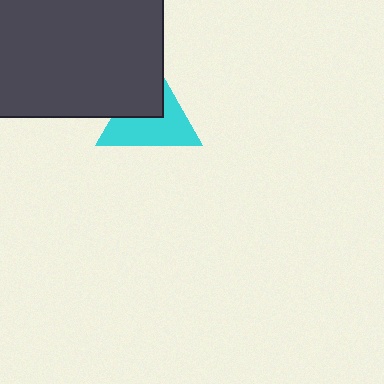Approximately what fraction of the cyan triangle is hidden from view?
Roughly 40% of the cyan triangle is hidden behind the dark gray rectangle.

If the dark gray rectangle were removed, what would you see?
You would see the complete cyan triangle.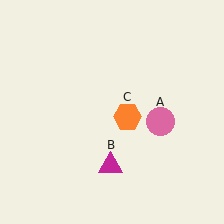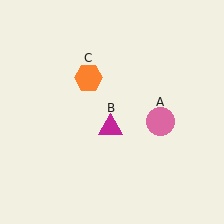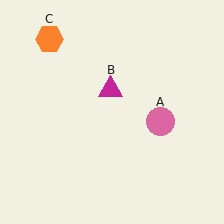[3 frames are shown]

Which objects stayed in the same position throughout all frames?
Pink circle (object A) remained stationary.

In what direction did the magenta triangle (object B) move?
The magenta triangle (object B) moved up.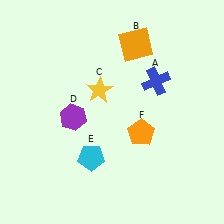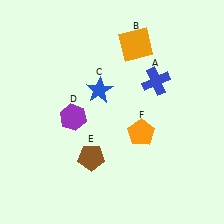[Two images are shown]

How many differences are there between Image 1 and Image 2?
There are 2 differences between the two images.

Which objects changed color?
C changed from yellow to blue. E changed from cyan to brown.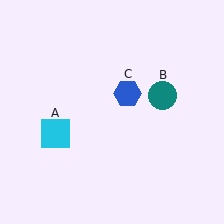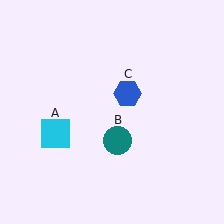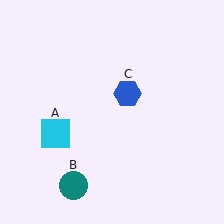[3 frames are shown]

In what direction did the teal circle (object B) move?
The teal circle (object B) moved down and to the left.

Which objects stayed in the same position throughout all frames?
Cyan square (object A) and blue hexagon (object C) remained stationary.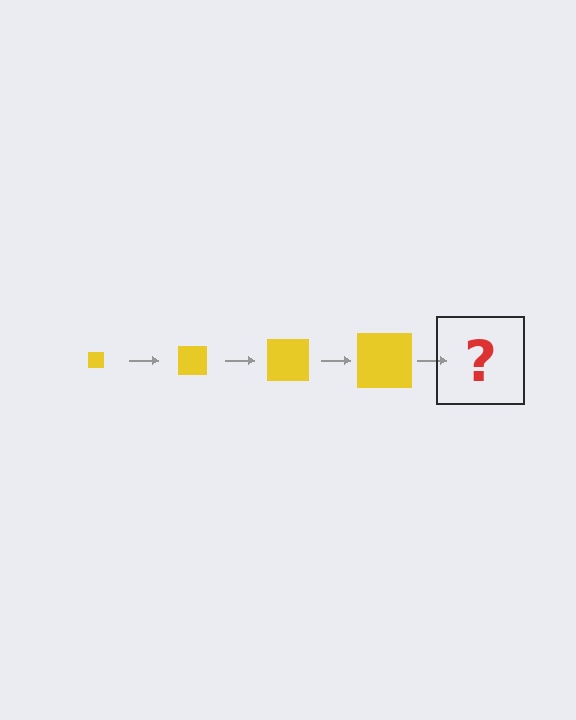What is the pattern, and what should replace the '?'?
The pattern is that the square gets progressively larger each step. The '?' should be a yellow square, larger than the previous one.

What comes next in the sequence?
The next element should be a yellow square, larger than the previous one.